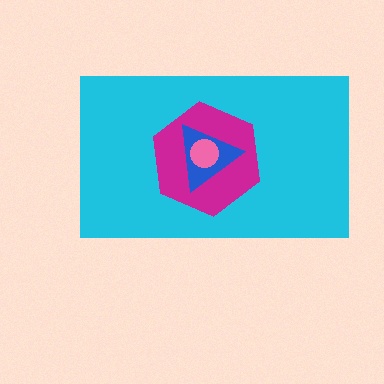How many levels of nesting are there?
4.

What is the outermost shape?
The cyan rectangle.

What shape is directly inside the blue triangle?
The pink circle.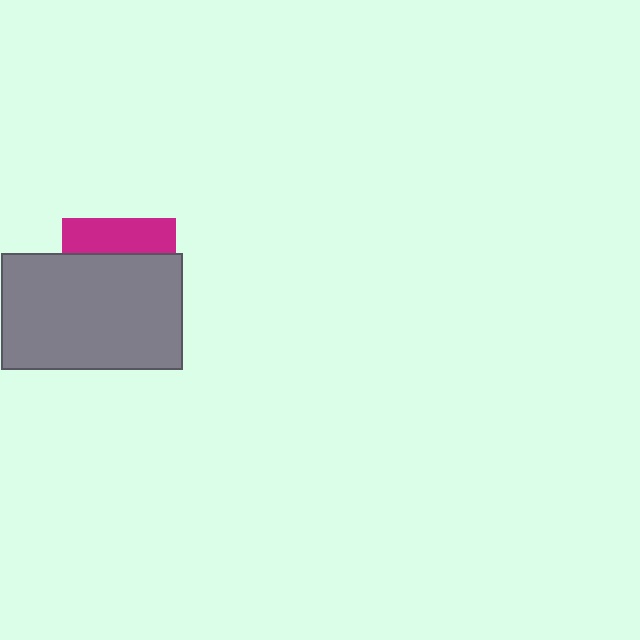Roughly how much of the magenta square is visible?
A small part of it is visible (roughly 32%).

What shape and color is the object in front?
The object in front is a gray rectangle.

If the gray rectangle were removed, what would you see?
You would see the complete magenta square.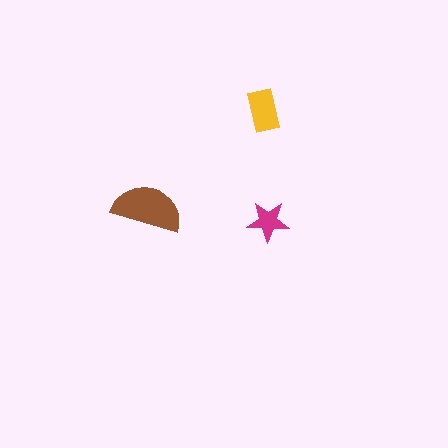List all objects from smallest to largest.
The magenta star, the yellow rectangle, the brown semicircle.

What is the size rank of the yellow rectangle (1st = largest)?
2nd.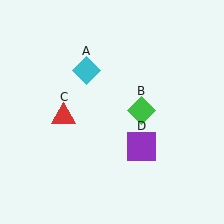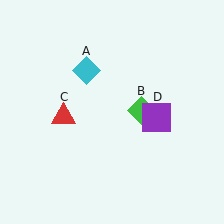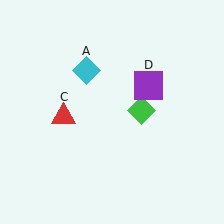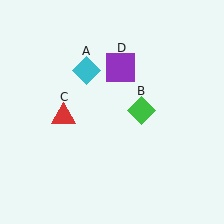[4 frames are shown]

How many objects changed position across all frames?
1 object changed position: purple square (object D).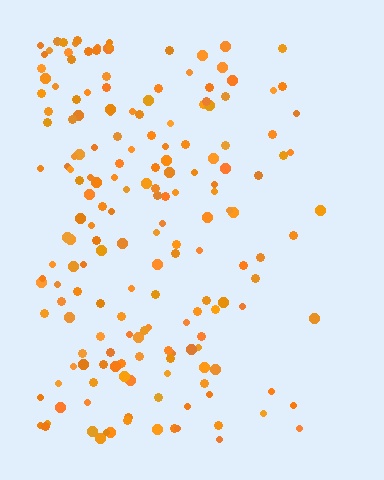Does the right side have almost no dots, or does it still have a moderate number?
Still a moderate number, just noticeably fewer than the left.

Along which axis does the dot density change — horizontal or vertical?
Horizontal.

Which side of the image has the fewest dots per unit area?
The right.